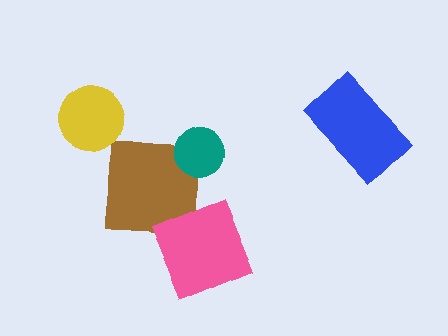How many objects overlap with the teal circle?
1 object overlaps with the teal circle.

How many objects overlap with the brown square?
1 object overlaps with the brown square.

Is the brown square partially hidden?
Yes, it is partially covered by another shape.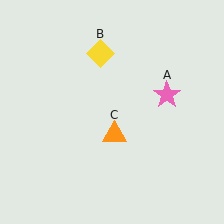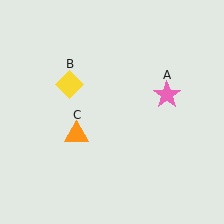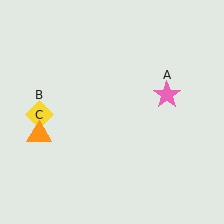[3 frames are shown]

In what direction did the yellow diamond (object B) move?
The yellow diamond (object B) moved down and to the left.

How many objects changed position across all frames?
2 objects changed position: yellow diamond (object B), orange triangle (object C).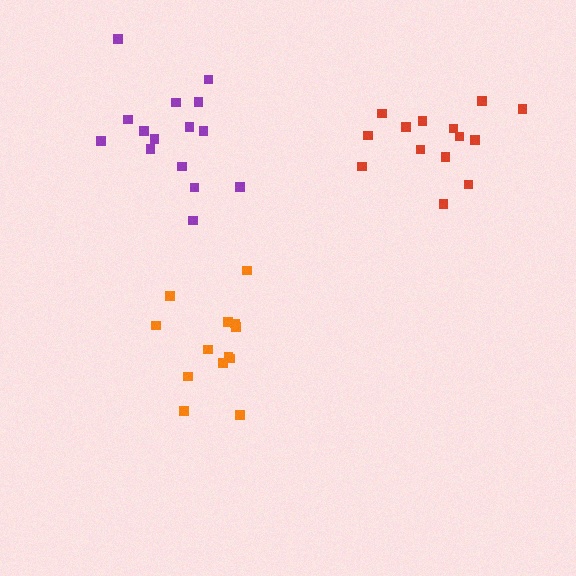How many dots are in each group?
Group 1: 14 dots, Group 2: 13 dots, Group 3: 16 dots (43 total).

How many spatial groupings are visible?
There are 3 spatial groupings.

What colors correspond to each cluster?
The clusters are colored: red, orange, purple.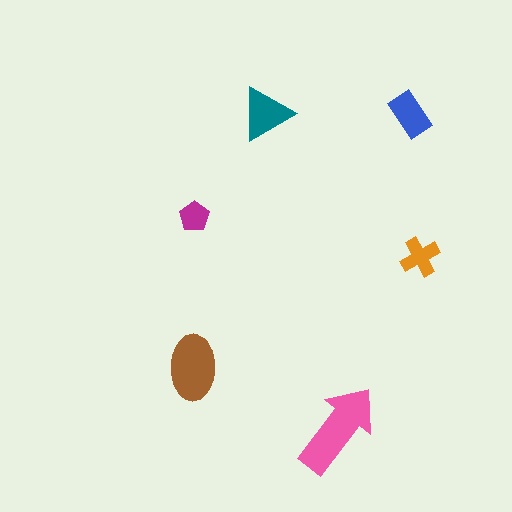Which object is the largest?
The pink arrow.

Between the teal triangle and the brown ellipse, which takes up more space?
The brown ellipse.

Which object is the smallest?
The magenta pentagon.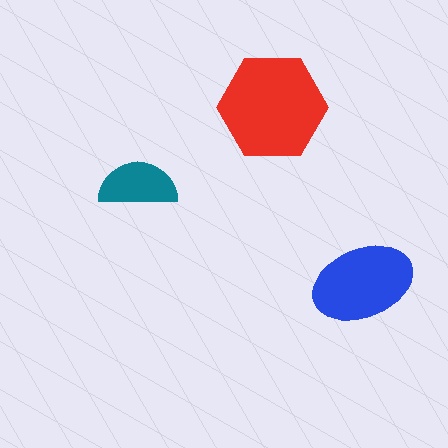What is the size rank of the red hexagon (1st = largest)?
1st.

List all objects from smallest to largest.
The teal semicircle, the blue ellipse, the red hexagon.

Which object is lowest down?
The blue ellipse is bottommost.